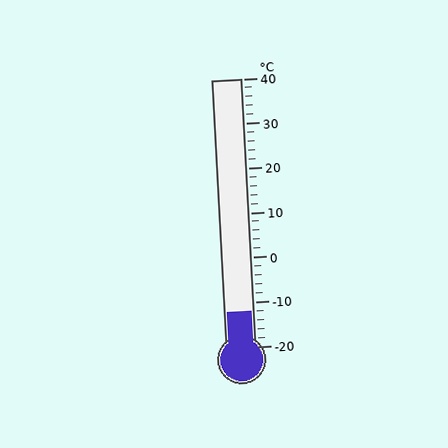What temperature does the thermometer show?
The thermometer shows approximately -12°C.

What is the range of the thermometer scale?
The thermometer scale ranges from -20°C to 40°C.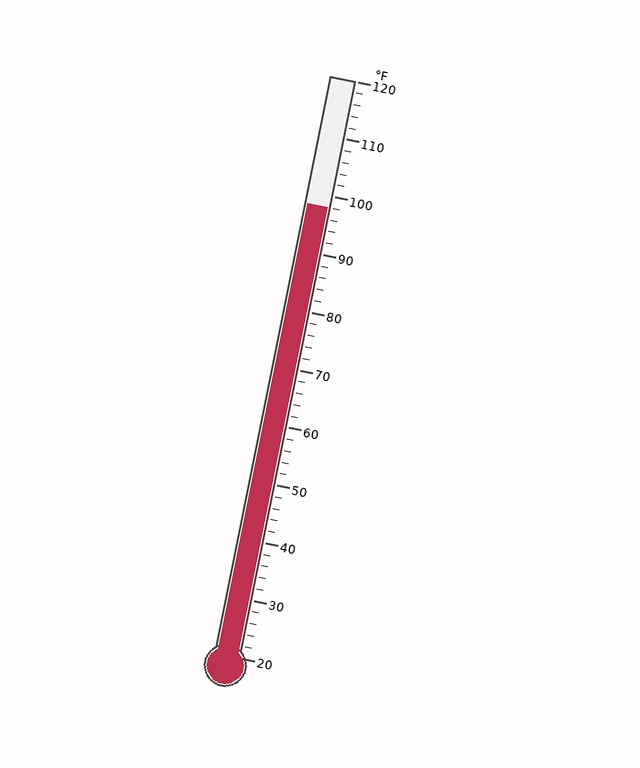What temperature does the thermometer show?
The thermometer shows approximately 98°F.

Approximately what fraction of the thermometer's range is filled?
The thermometer is filled to approximately 80% of its range.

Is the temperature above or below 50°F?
The temperature is above 50°F.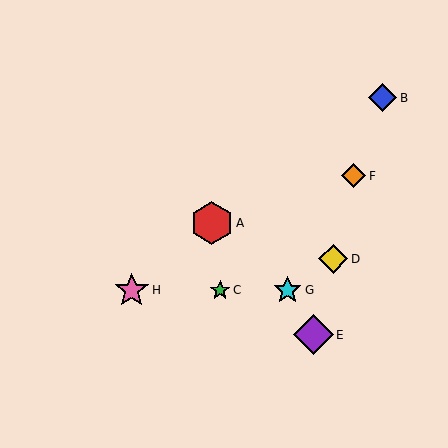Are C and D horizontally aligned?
No, C is at y≈290 and D is at y≈259.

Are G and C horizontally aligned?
Yes, both are at y≈290.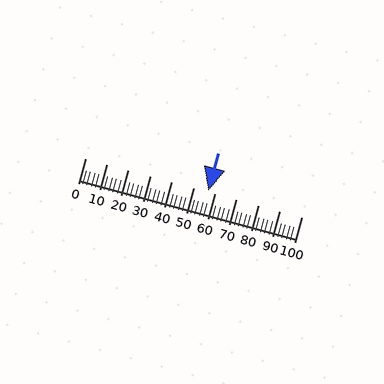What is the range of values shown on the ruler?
The ruler shows values from 0 to 100.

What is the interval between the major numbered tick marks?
The major tick marks are spaced 10 units apart.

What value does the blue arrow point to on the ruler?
The blue arrow points to approximately 57.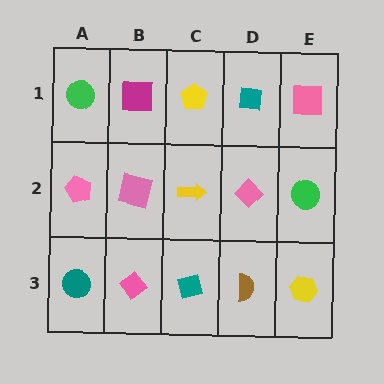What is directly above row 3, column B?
A pink square.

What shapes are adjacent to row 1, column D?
A pink diamond (row 2, column D), a yellow pentagon (row 1, column C), a pink square (row 1, column E).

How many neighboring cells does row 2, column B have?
4.